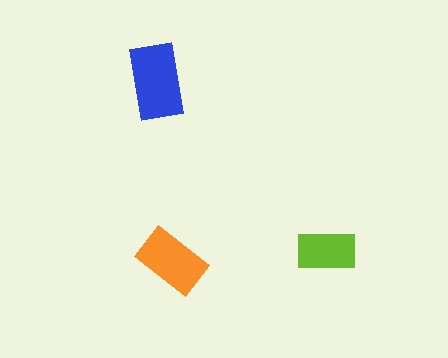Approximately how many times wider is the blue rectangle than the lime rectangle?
About 1.5 times wider.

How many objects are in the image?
There are 3 objects in the image.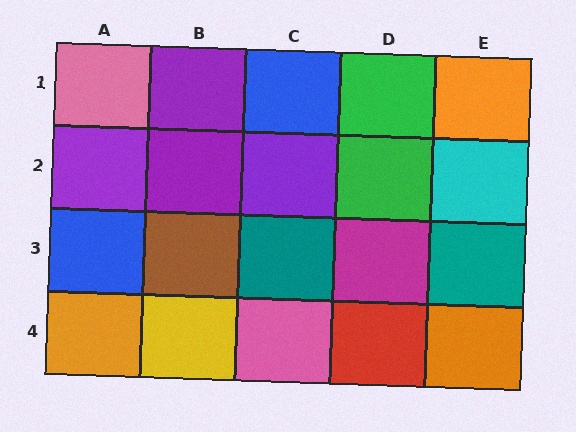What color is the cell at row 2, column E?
Cyan.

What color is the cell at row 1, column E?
Orange.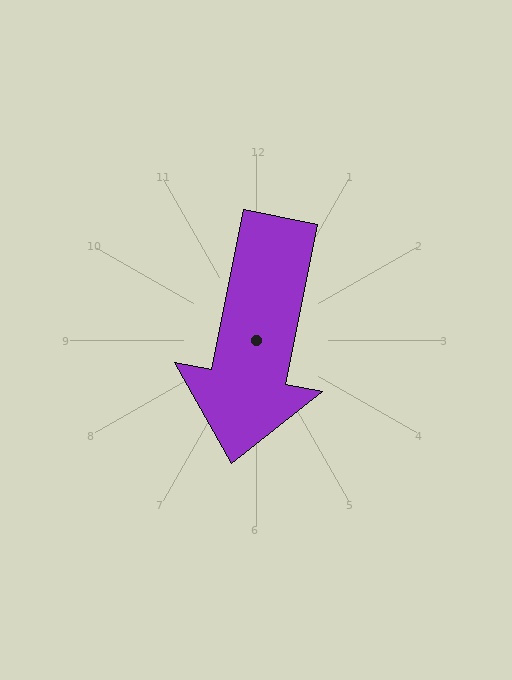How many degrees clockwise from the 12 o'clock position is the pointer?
Approximately 191 degrees.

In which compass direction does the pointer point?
South.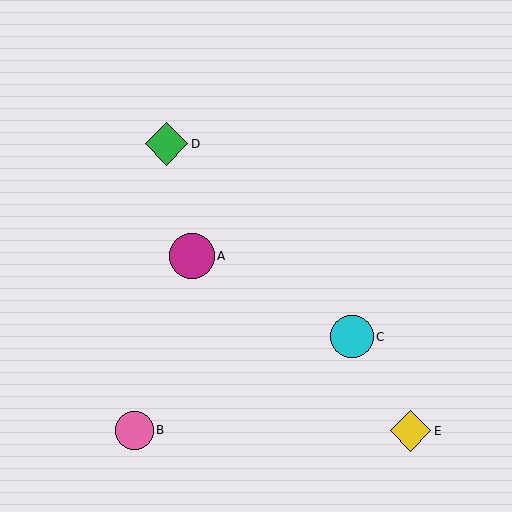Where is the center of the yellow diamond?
The center of the yellow diamond is at (410, 431).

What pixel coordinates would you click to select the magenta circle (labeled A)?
Click at (192, 256) to select the magenta circle A.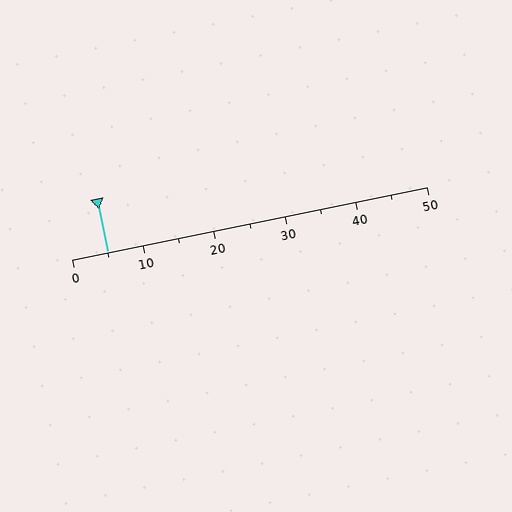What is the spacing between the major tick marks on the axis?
The major ticks are spaced 10 apart.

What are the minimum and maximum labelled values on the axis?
The axis runs from 0 to 50.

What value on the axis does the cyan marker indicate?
The marker indicates approximately 5.